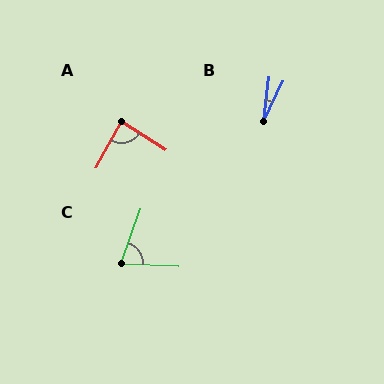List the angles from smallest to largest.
B (18°), C (73°), A (86°).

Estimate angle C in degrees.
Approximately 73 degrees.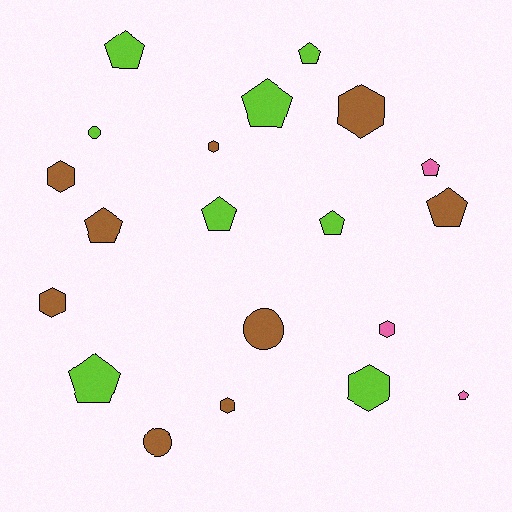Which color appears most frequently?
Brown, with 9 objects.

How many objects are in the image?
There are 20 objects.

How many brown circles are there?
There are 2 brown circles.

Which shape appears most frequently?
Pentagon, with 10 objects.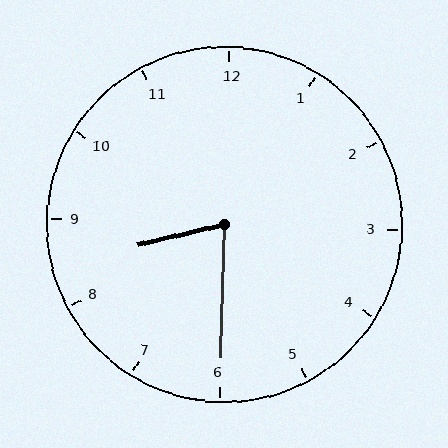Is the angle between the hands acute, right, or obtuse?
It is acute.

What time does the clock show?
8:30.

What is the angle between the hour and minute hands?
Approximately 75 degrees.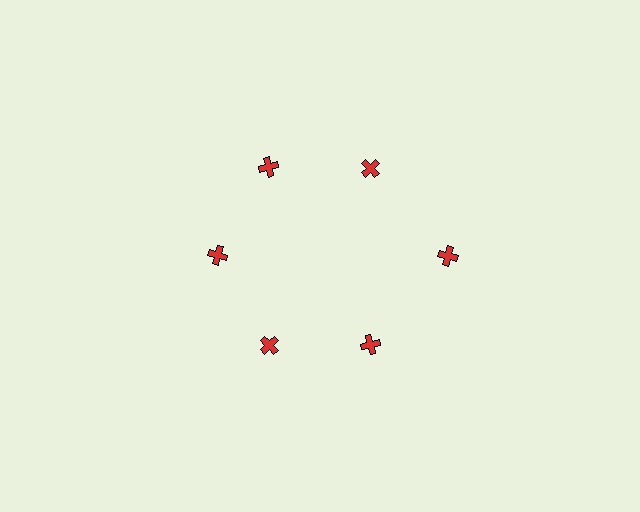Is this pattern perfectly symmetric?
No. The 6 red crosses are arranged in a ring, but one element near the 3 o'clock position is pushed outward from the center, breaking the 6-fold rotational symmetry.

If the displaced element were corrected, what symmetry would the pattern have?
It would have 6-fold rotational symmetry — the pattern would map onto itself every 60 degrees.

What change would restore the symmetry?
The symmetry would be restored by moving it inward, back onto the ring so that all 6 crosses sit at equal angles and equal distance from the center.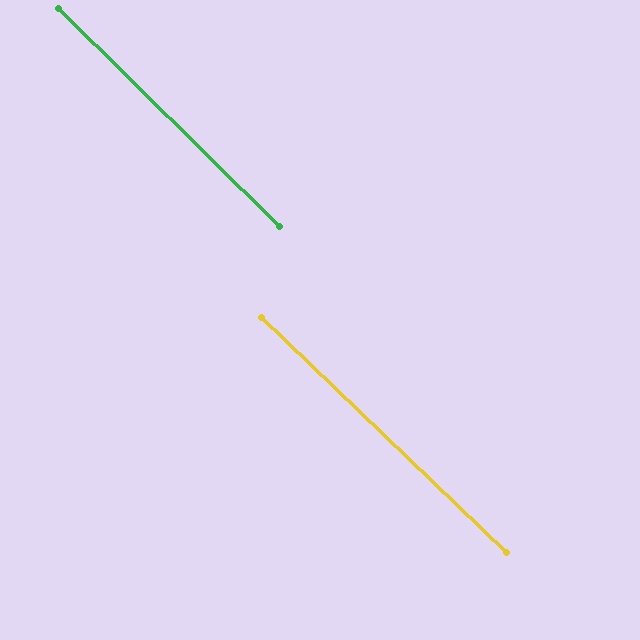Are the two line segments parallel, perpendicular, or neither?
Parallel — their directions differ by only 0.7°.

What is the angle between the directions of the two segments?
Approximately 1 degree.